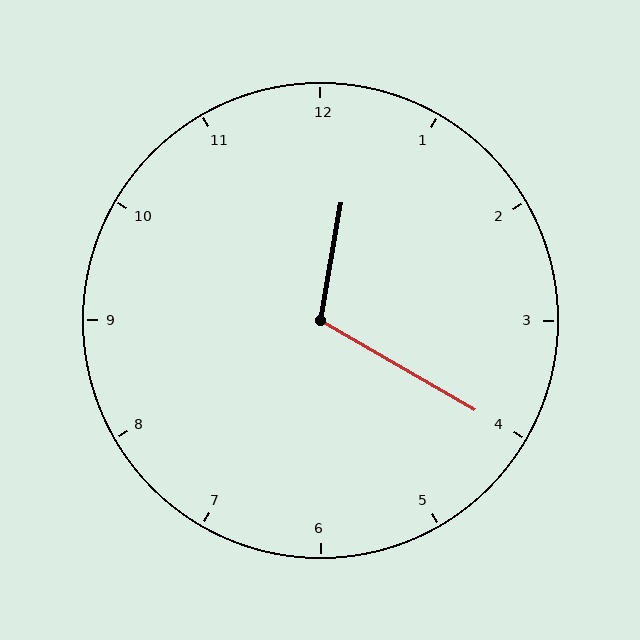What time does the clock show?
12:20.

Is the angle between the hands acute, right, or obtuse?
It is obtuse.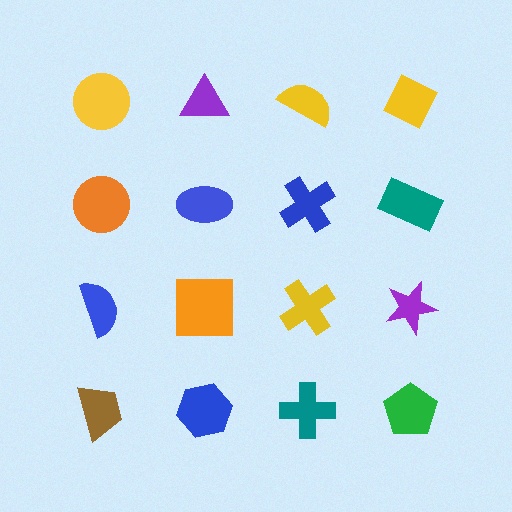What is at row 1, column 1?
A yellow circle.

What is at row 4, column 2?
A blue hexagon.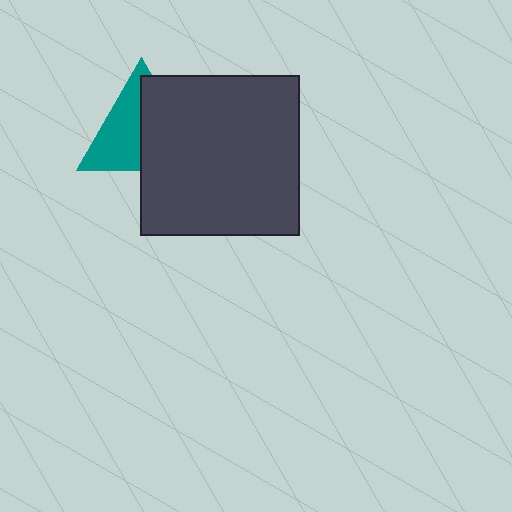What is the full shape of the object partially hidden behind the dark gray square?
The partially hidden object is a teal triangle.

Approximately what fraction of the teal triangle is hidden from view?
Roughly 51% of the teal triangle is hidden behind the dark gray square.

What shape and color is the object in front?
The object in front is a dark gray square.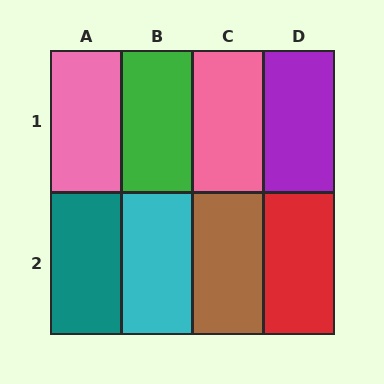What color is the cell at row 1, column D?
Purple.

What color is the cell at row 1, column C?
Pink.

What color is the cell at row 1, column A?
Pink.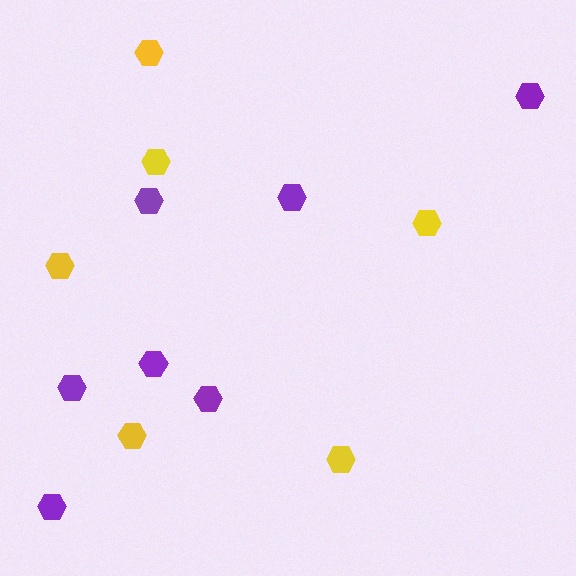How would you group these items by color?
There are 2 groups: one group of yellow hexagons (6) and one group of purple hexagons (7).